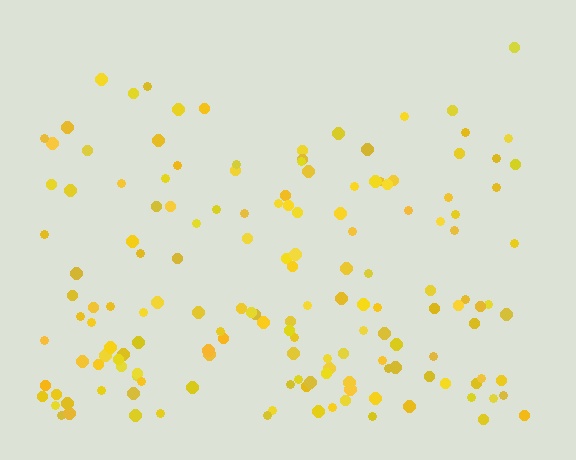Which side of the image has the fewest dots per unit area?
The top.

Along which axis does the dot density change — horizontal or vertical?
Vertical.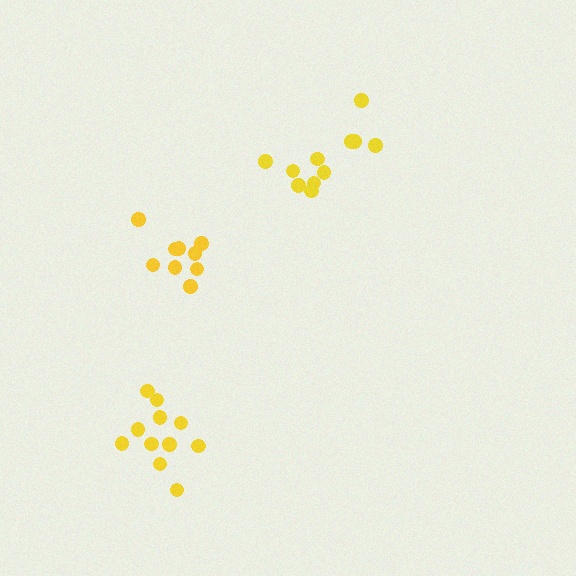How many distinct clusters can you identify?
There are 3 distinct clusters.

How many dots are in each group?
Group 1: 9 dots, Group 2: 11 dots, Group 3: 11 dots (31 total).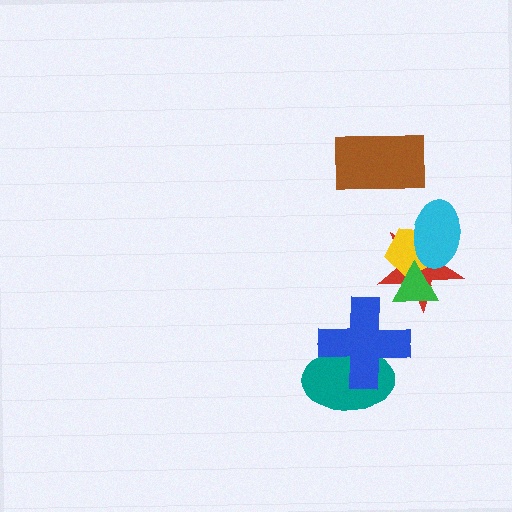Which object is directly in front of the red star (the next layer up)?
The yellow pentagon is directly in front of the red star.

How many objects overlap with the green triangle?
2 objects overlap with the green triangle.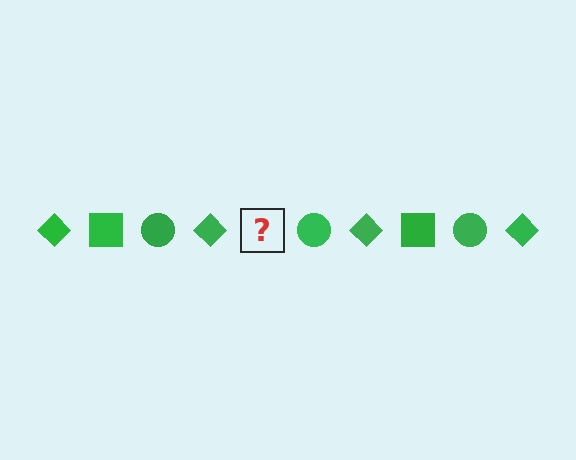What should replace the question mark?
The question mark should be replaced with a green square.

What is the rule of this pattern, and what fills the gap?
The rule is that the pattern cycles through diamond, square, circle shapes in green. The gap should be filled with a green square.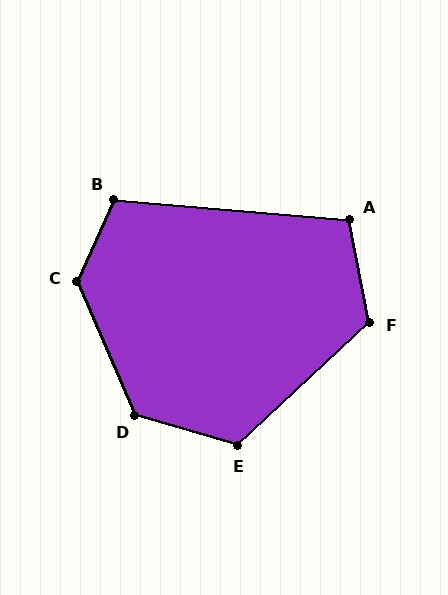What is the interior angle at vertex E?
Approximately 121 degrees (obtuse).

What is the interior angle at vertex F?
Approximately 122 degrees (obtuse).